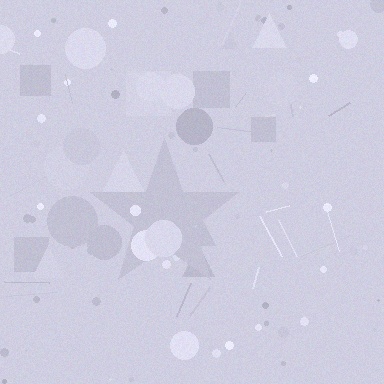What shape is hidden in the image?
A star is hidden in the image.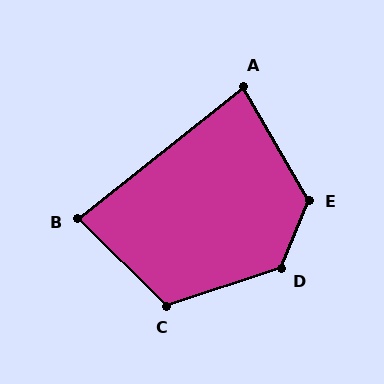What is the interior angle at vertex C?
Approximately 117 degrees (obtuse).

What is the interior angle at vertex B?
Approximately 83 degrees (acute).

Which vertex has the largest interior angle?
D, at approximately 131 degrees.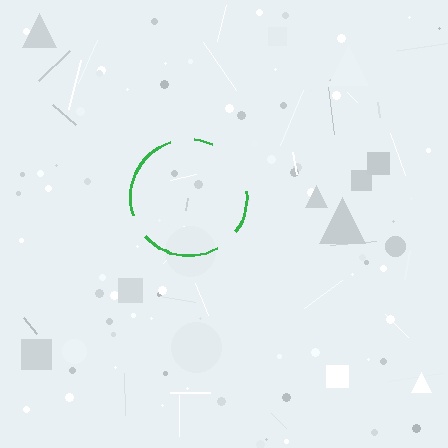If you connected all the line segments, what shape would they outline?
They would outline a circle.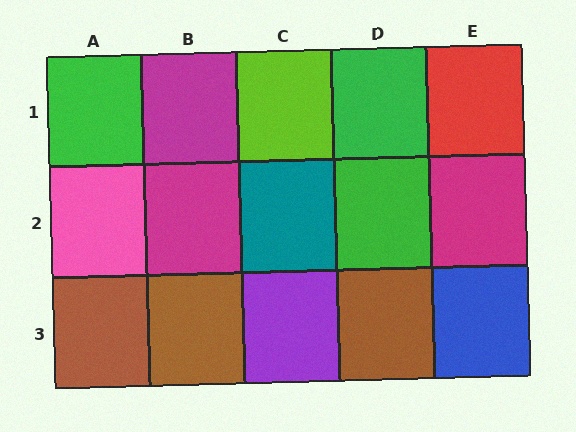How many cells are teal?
1 cell is teal.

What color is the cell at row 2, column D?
Green.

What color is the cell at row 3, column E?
Blue.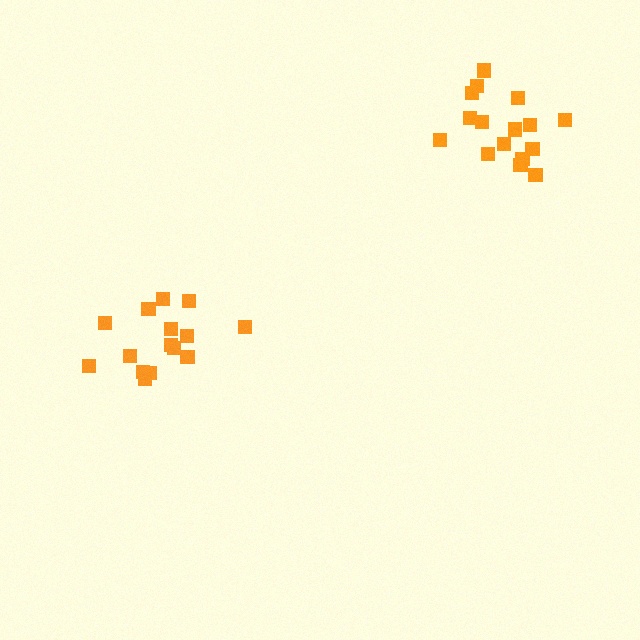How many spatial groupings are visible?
There are 2 spatial groupings.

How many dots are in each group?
Group 1: 16 dots, Group 2: 16 dots (32 total).